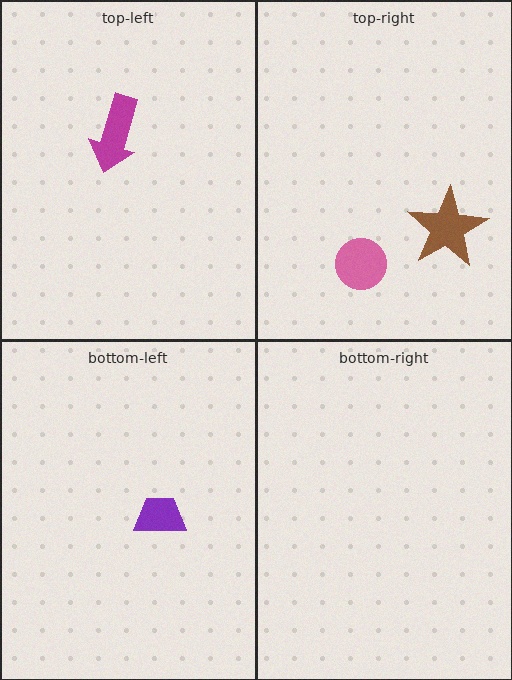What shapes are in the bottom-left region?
The purple trapezoid.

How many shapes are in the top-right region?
2.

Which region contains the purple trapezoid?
The bottom-left region.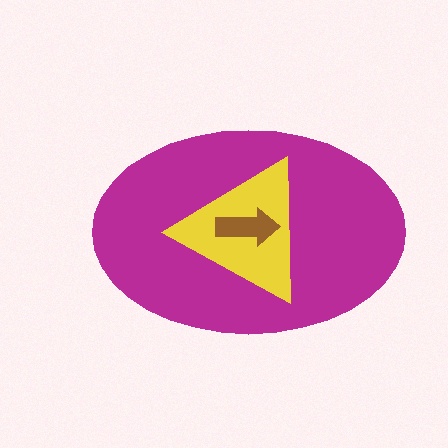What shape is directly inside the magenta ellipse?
The yellow triangle.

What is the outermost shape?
The magenta ellipse.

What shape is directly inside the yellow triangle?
The brown arrow.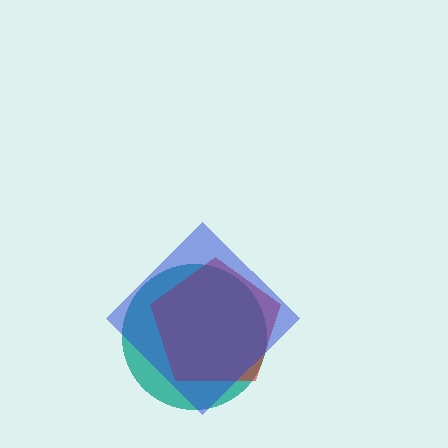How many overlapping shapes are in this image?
There are 3 overlapping shapes in the image.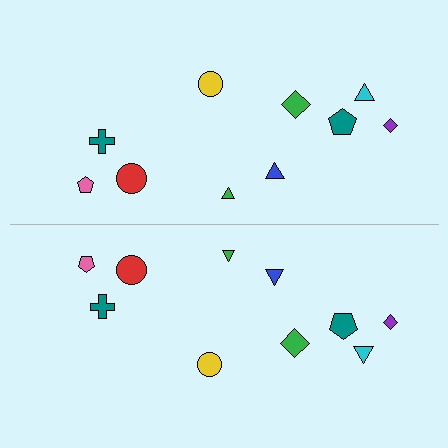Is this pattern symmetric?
Yes, this pattern has bilateral (reflection) symmetry.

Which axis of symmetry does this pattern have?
The pattern has a horizontal axis of symmetry running through the center of the image.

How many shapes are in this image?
There are 20 shapes in this image.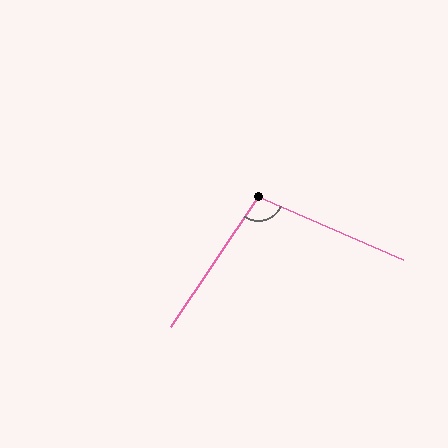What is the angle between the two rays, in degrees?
Approximately 100 degrees.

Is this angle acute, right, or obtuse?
It is obtuse.